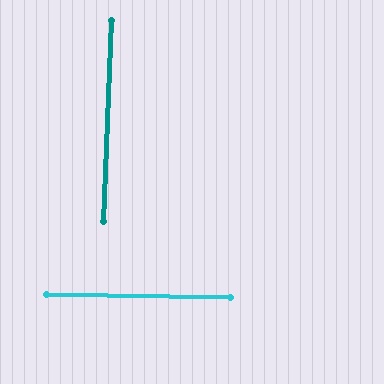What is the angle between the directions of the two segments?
Approximately 89 degrees.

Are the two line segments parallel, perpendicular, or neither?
Perpendicular — they meet at approximately 89°.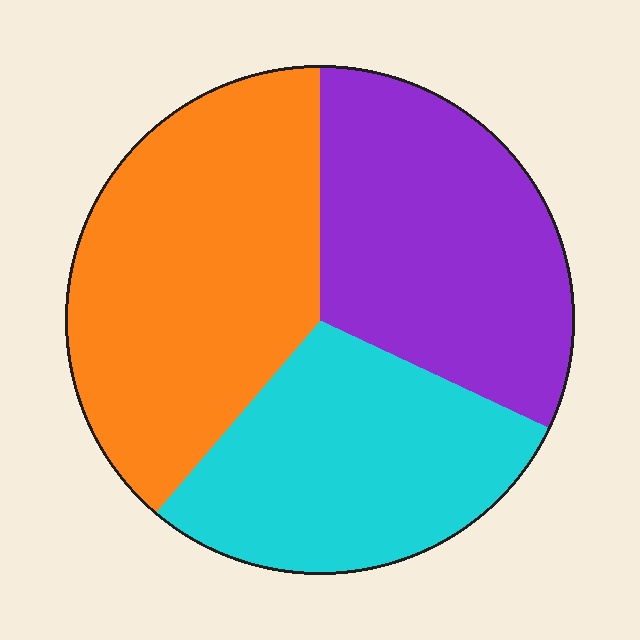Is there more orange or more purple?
Orange.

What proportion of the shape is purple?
Purple covers 32% of the shape.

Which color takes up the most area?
Orange, at roughly 40%.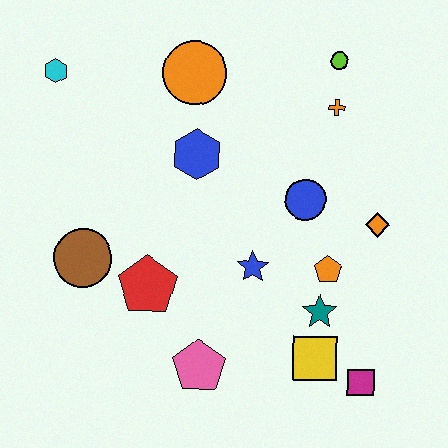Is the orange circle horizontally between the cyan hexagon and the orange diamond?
Yes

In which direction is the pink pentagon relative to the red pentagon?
The pink pentagon is below the red pentagon.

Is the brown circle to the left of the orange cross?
Yes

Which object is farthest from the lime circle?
The pink pentagon is farthest from the lime circle.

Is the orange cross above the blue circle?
Yes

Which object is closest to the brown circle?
The red pentagon is closest to the brown circle.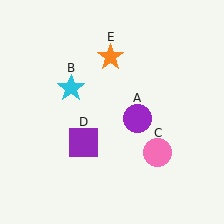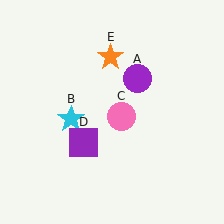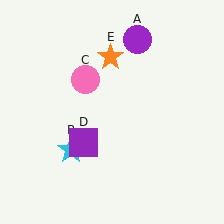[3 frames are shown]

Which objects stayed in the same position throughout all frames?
Purple square (object D) and orange star (object E) remained stationary.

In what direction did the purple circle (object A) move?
The purple circle (object A) moved up.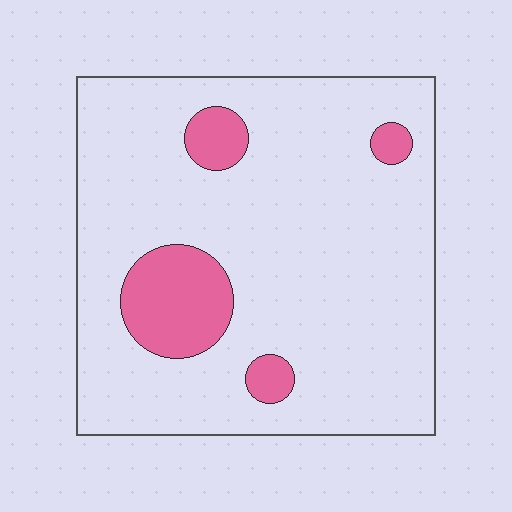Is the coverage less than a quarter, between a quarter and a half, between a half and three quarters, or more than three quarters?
Less than a quarter.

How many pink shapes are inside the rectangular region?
4.